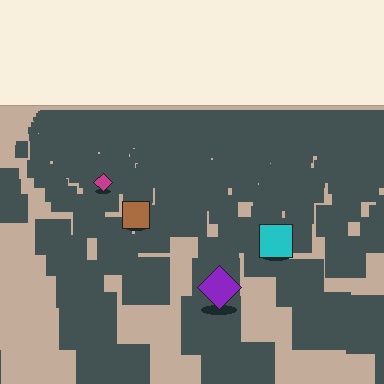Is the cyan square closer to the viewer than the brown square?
Yes. The cyan square is closer — you can tell from the texture gradient: the ground texture is coarser near it.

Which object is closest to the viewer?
The purple diamond is closest. The texture marks near it are larger and more spread out.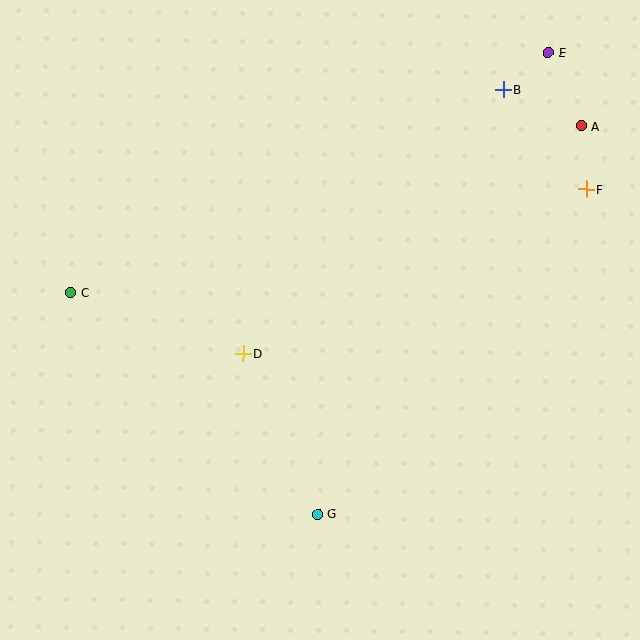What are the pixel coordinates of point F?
Point F is at (586, 189).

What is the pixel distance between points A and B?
The distance between A and B is 85 pixels.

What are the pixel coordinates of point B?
Point B is at (503, 90).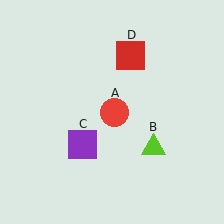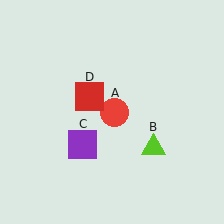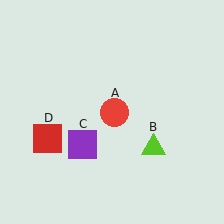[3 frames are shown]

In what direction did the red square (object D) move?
The red square (object D) moved down and to the left.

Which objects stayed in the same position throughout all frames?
Red circle (object A) and lime triangle (object B) and purple square (object C) remained stationary.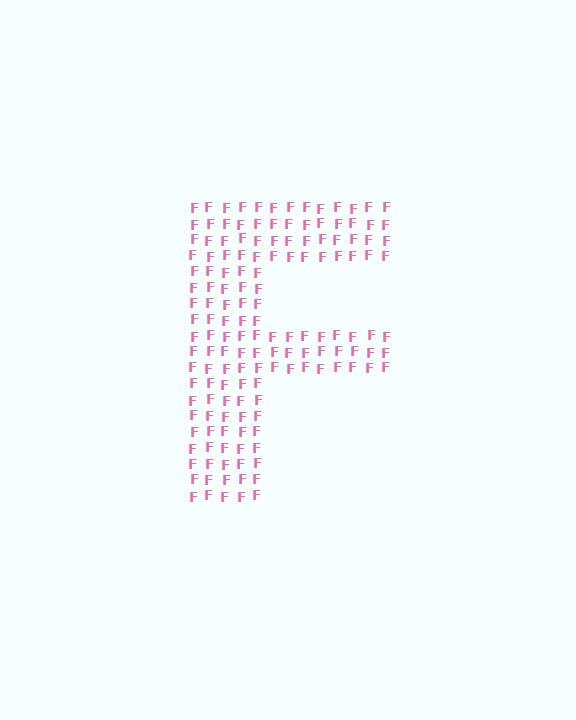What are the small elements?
The small elements are letter F's.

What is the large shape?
The large shape is the letter F.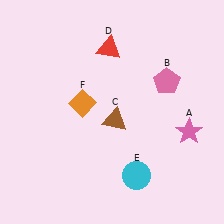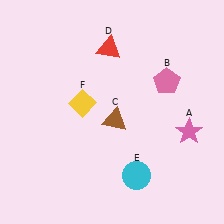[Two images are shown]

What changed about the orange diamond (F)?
In Image 1, F is orange. In Image 2, it changed to yellow.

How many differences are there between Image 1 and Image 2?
There is 1 difference between the two images.